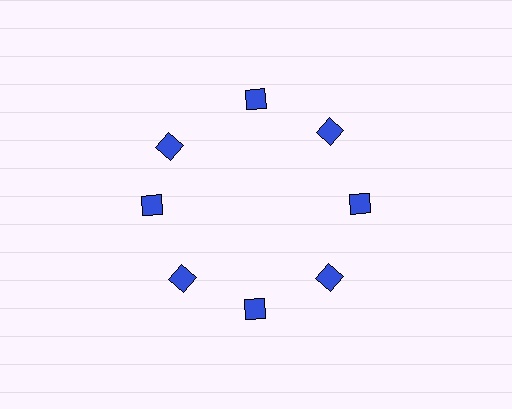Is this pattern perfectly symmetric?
No. The 8 blue diamonds are arranged in a ring, but one element near the 10 o'clock position is rotated out of alignment along the ring, breaking the 8-fold rotational symmetry.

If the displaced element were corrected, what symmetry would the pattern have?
It would have 8-fold rotational symmetry — the pattern would map onto itself every 45 degrees.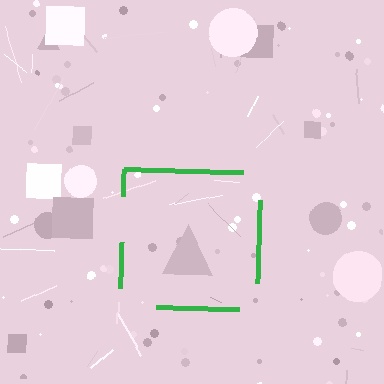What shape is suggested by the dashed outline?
The dashed outline suggests a square.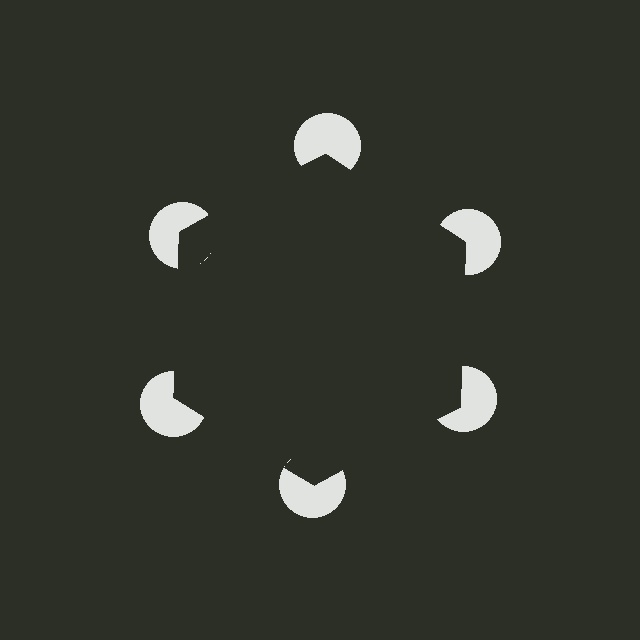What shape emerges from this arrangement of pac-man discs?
An illusory hexagon — its edges are inferred from the aligned wedge cuts in the pac-man discs, not physically drawn.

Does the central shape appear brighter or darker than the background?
It typically appears slightly darker than the background, even though no actual brightness change is drawn.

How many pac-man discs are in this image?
There are 6 — one at each vertex of the illusory hexagon.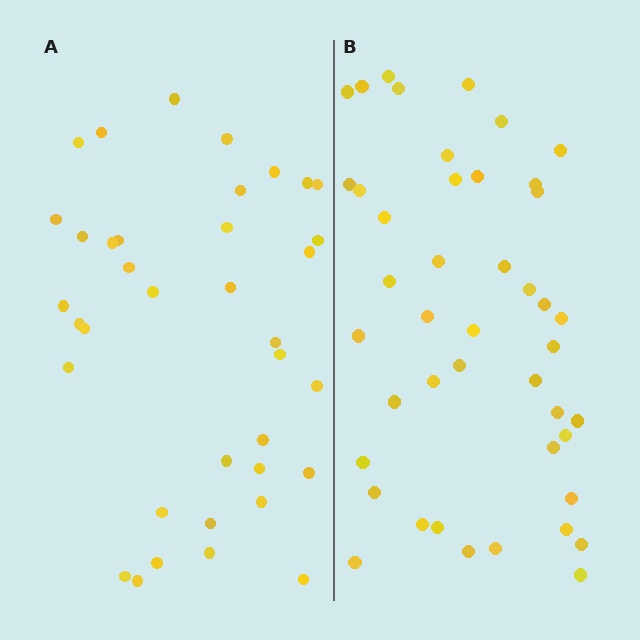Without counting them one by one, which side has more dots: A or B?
Region B (the right region) has more dots.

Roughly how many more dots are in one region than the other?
Region B has roughly 8 or so more dots than region A.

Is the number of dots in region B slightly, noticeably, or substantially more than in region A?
Region B has only slightly more — the two regions are fairly close. The ratio is roughly 1.2 to 1.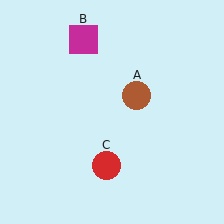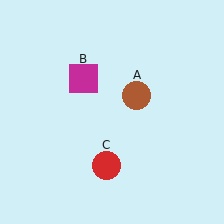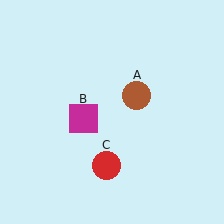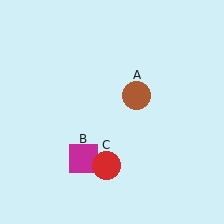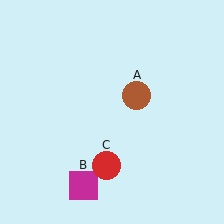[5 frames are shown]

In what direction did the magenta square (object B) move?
The magenta square (object B) moved down.